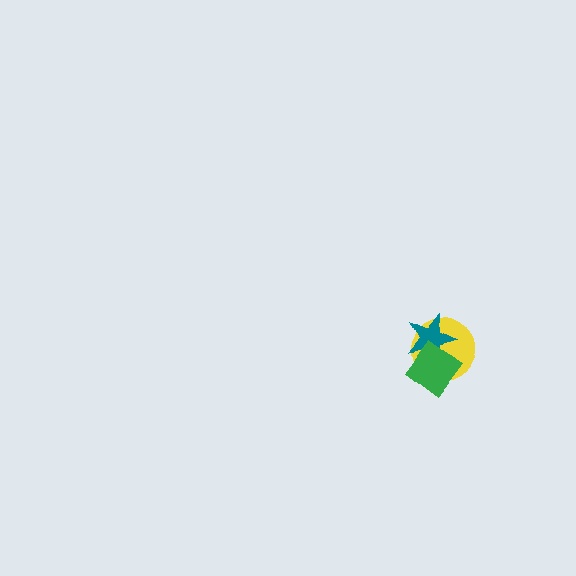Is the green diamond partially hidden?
No, no other shape covers it.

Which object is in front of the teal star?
The green diamond is in front of the teal star.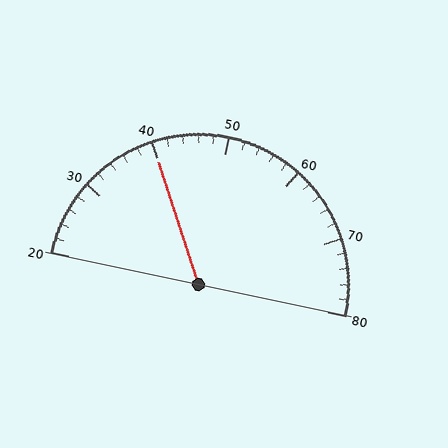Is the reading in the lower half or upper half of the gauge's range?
The reading is in the lower half of the range (20 to 80).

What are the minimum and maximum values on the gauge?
The gauge ranges from 20 to 80.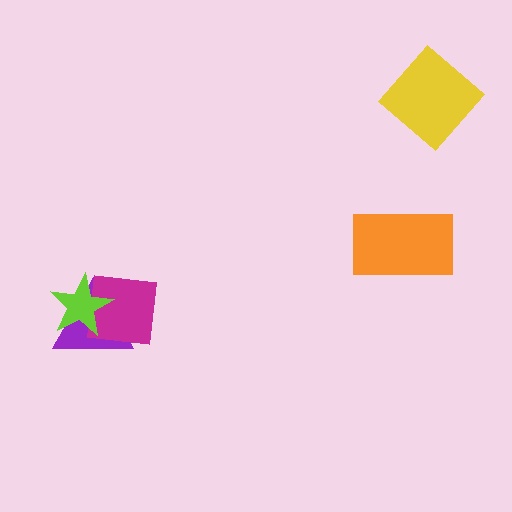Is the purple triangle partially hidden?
Yes, it is partially covered by another shape.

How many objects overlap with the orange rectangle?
0 objects overlap with the orange rectangle.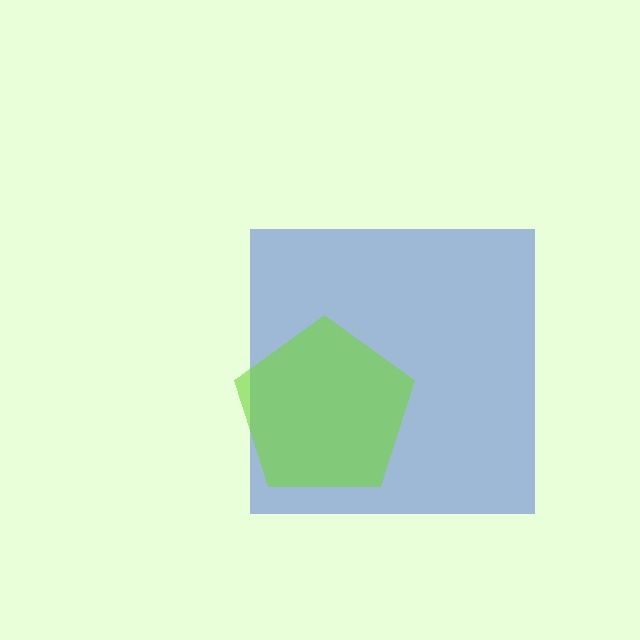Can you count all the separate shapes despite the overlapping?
Yes, there are 2 separate shapes.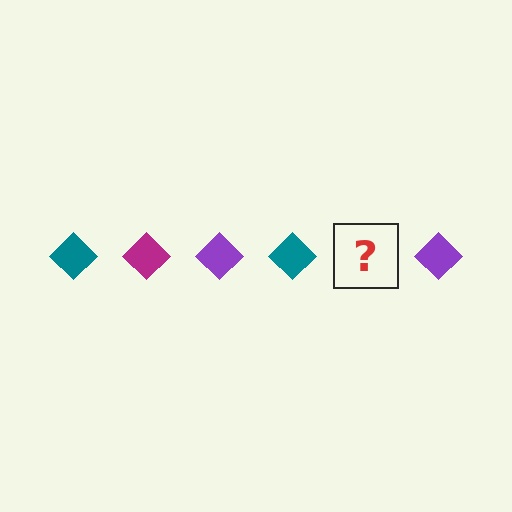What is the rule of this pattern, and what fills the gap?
The rule is that the pattern cycles through teal, magenta, purple diamonds. The gap should be filled with a magenta diamond.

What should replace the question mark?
The question mark should be replaced with a magenta diamond.